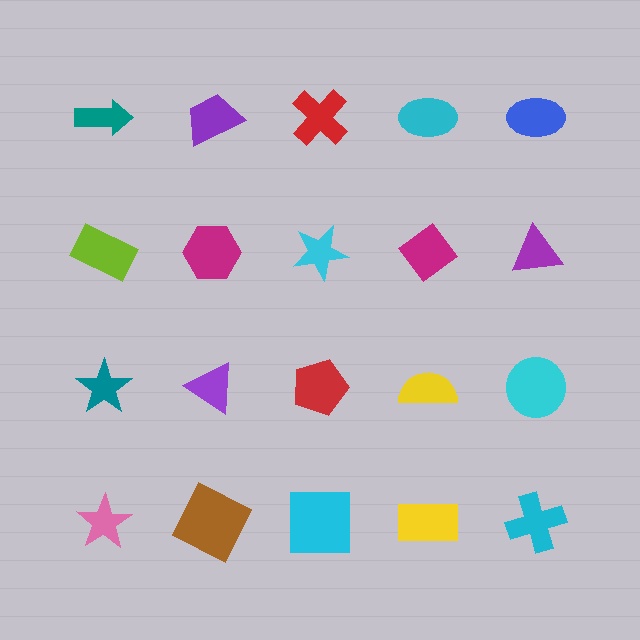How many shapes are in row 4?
5 shapes.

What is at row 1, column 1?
A teal arrow.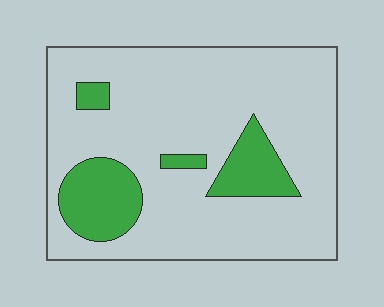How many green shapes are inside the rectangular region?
4.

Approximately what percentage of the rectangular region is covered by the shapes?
Approximately 20%.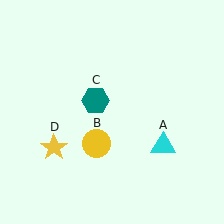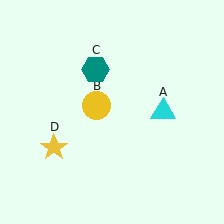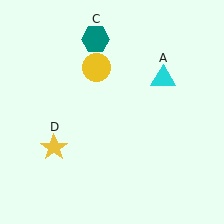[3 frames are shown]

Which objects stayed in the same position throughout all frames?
Yellow star (object D) remained stationary.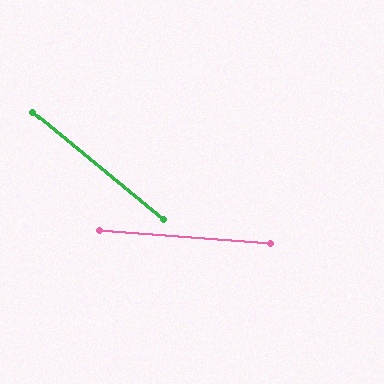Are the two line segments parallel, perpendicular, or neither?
Neither parallel nor perpendicular — they differ by about 35°.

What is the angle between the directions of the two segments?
Approximately 35 degrees.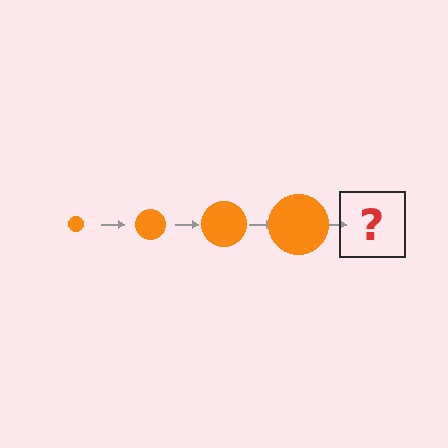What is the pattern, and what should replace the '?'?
The pattern is that the circle gets progressively larger each step. The '?' should be an orange circle, larger than the previous one.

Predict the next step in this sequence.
The next step is an orange circle, larger than the previous one.